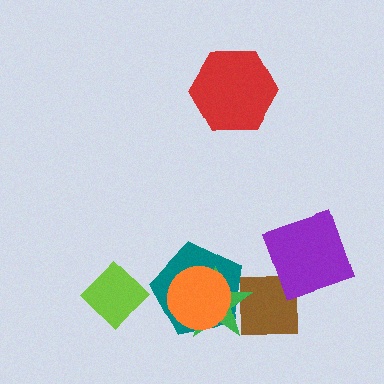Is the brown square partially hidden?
Yes, it is partially covered by another shape.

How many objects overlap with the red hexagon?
0 objects overlap with the red hexagon.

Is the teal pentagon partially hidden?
Yes, it is partially covered by another shape.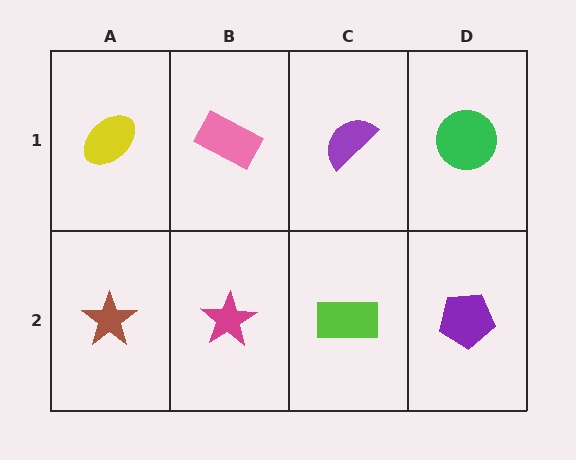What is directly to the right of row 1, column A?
A pink rectangle.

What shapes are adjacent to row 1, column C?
A lime rectangle (row 2, column C), a pink rectangle (row 1, column B), a green circle (row 1, column D).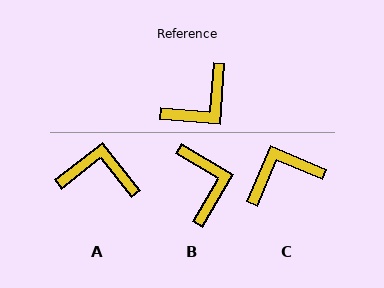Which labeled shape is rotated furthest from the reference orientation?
C, about 162 degrees away.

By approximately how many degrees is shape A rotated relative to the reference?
Approximately 132 degrees counter-clockwise.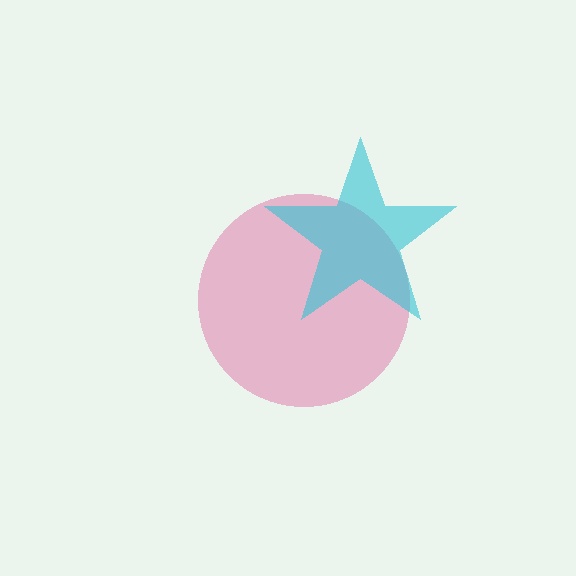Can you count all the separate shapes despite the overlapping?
Yes, there are 2 separate shapes.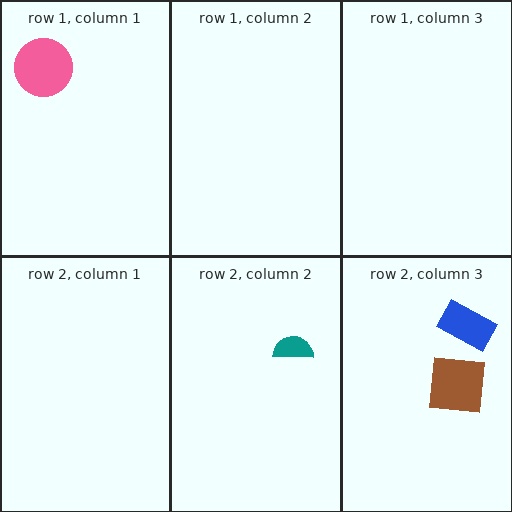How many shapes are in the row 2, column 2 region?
1.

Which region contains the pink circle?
The row 1, column 1 region.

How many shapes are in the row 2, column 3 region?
2.